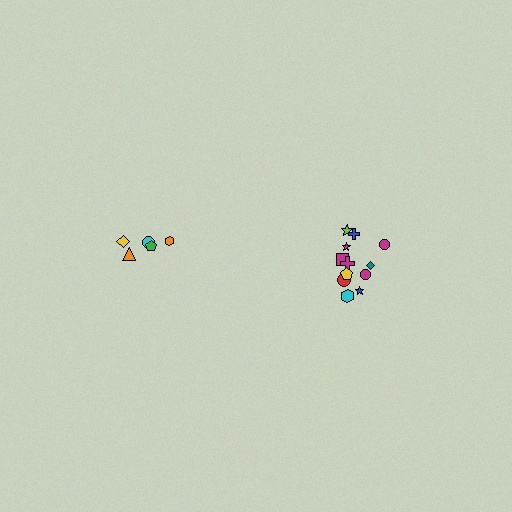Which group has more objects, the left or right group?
The right group.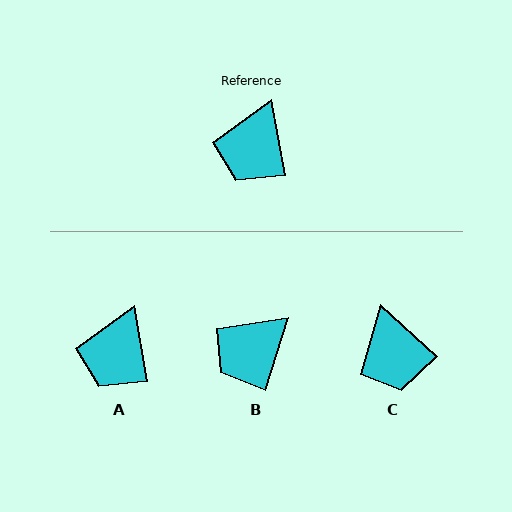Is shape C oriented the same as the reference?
No, it is off by about 38 degrees.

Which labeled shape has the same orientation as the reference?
A.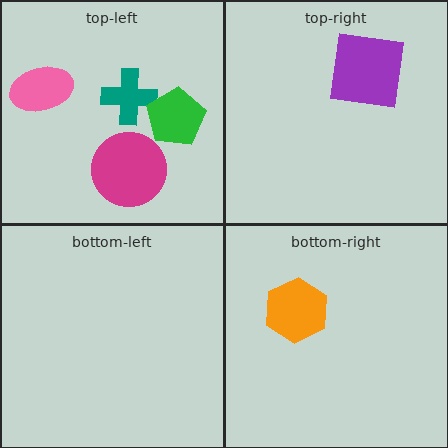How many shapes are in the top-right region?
1.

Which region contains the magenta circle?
The top-left region.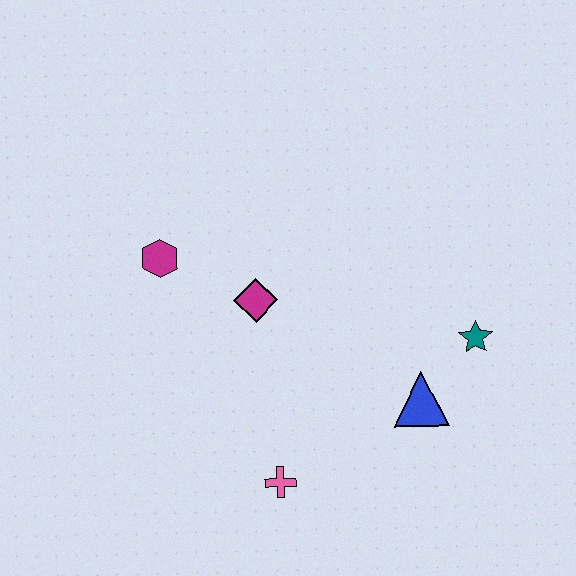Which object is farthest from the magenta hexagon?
The teal star is farthest from the magenta hexagon.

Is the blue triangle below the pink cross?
No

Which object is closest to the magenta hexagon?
The magenta diamond is closest to the magenta hexagon.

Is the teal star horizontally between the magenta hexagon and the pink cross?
No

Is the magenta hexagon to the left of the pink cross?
Yes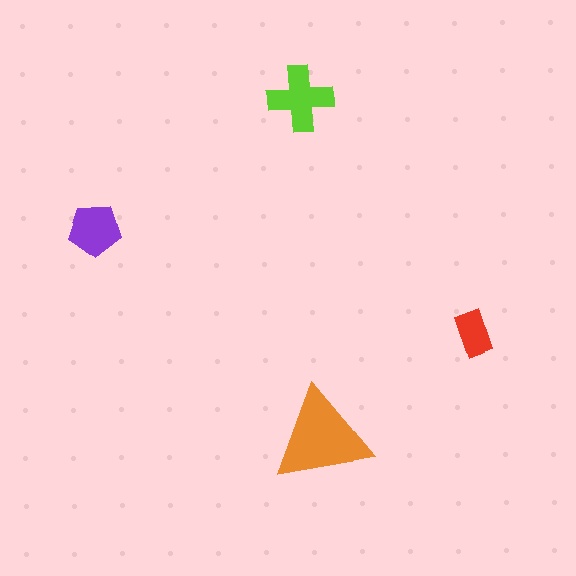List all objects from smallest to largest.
The red rectangle, the purple pentagon, the lime cross, the orange triangle.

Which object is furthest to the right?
The red rectangle is rightmost.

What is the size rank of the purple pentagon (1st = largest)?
3rd.